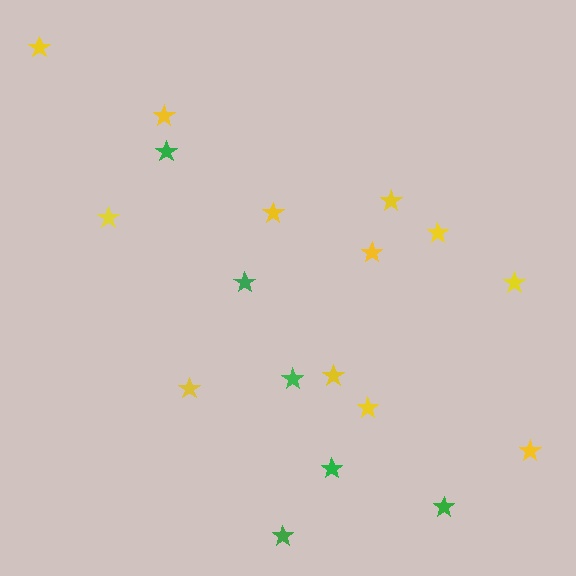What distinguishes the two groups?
There are 2 groups: one group of yellow stars (12) and one group of green stars (6).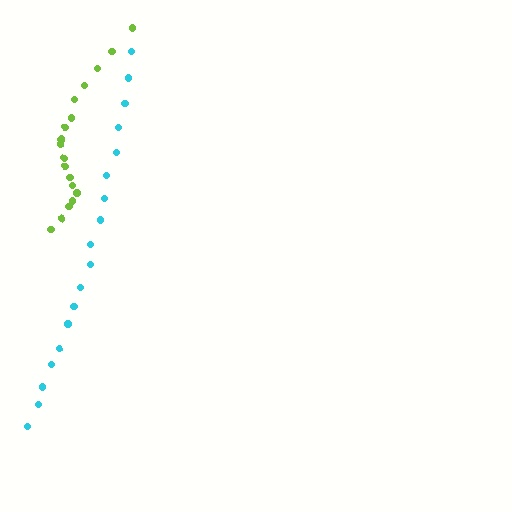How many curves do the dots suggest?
There are 2 distinct paths.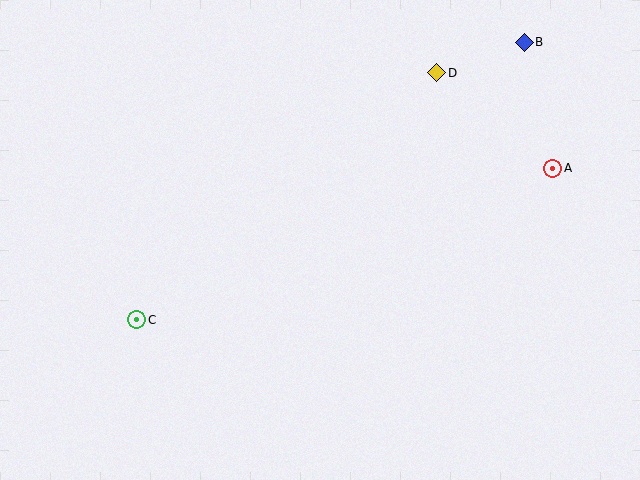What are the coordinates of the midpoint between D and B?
The midpoint between D and B is at (480, 57).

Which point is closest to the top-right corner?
Point B is closest to the top-right corner.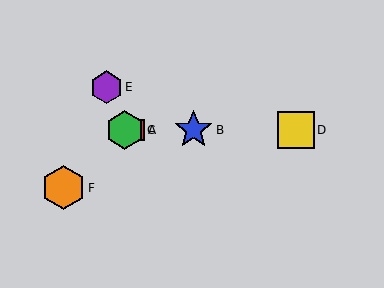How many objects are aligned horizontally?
4 objects (A, B, C, D) are aligned horizontally.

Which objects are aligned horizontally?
Objects A, B, C, D are aligned horizontally.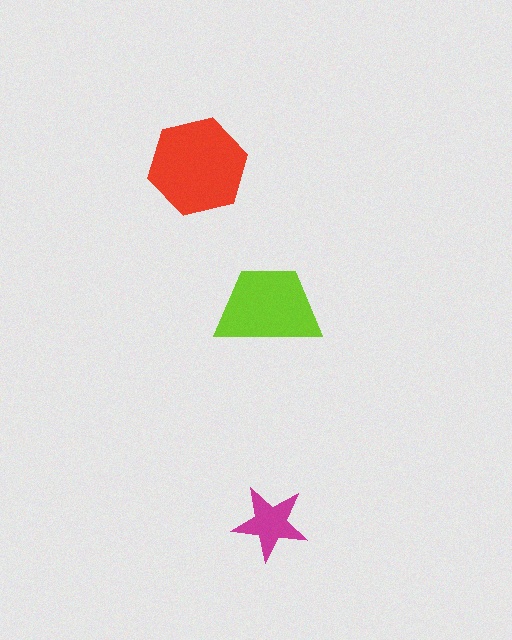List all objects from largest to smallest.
The red hexagon, the lime trapezoid, the magenta star.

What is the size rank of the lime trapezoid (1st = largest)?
2nd.